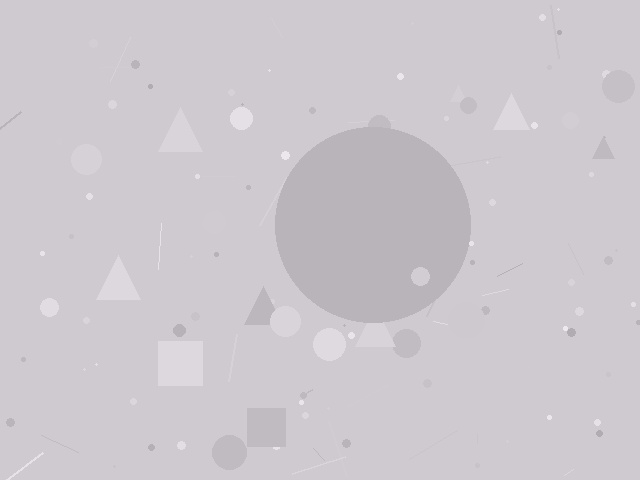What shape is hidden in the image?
A circle is hidden in the image.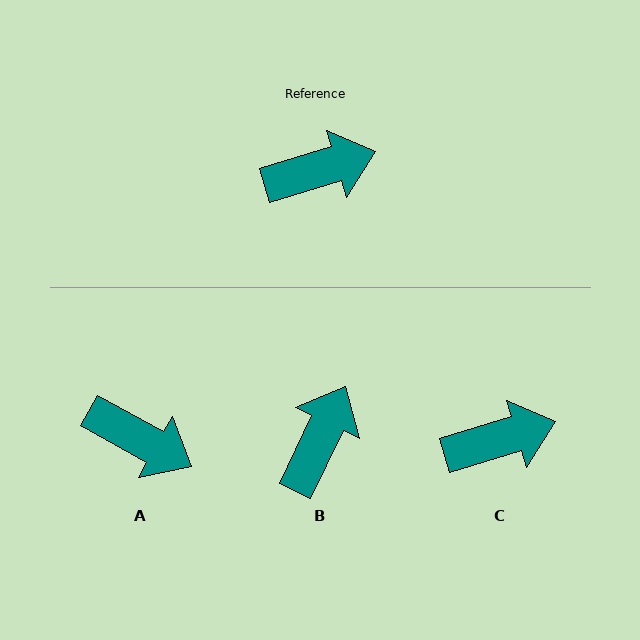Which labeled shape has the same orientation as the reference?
C.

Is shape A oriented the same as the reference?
No, it is off by about 46 degrees.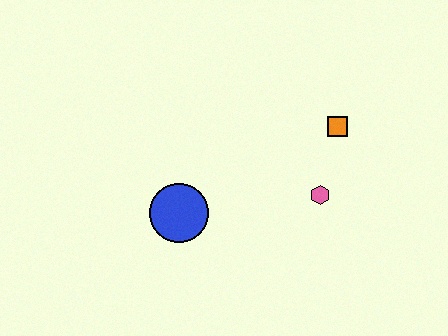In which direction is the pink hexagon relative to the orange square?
The pink hexagon is below the orange square.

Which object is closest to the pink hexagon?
The orange square is closest to the pink hexagon.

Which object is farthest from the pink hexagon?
The blue circle is farthest from the pink hexagon.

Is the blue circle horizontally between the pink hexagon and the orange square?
No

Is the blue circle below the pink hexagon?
Yes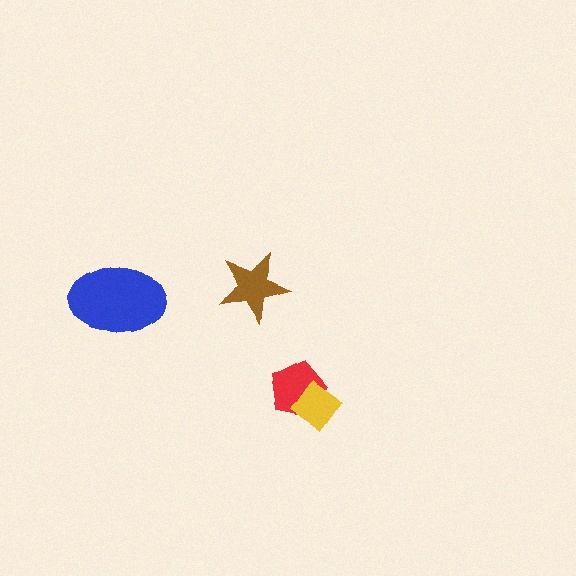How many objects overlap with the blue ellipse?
0 objects overlap with the blue ellipse.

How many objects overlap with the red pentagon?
1 object overlaps with the red pentagon.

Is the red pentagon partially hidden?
Yes, it is partially covered by another shape.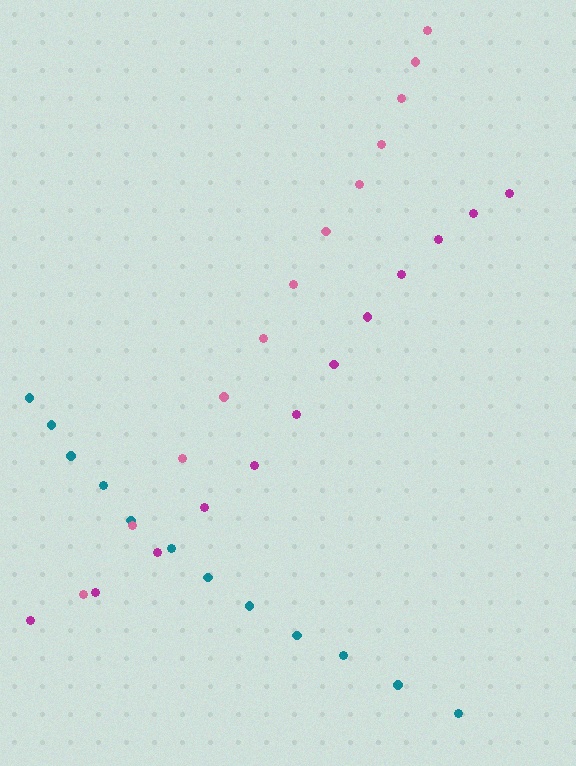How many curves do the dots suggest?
There are 3 distinct paths.